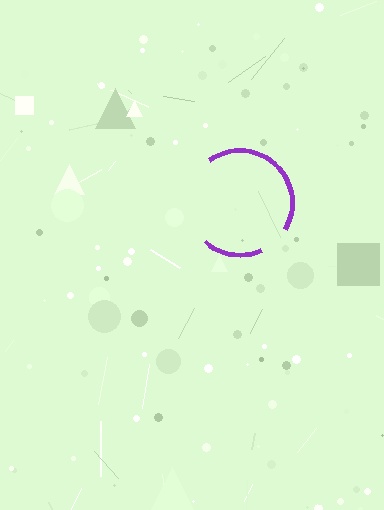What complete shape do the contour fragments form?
The contour fragments form a circle.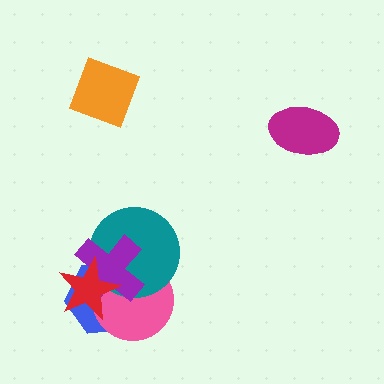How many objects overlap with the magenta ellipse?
0 objects overlap with the magenta ellipse.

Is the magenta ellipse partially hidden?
No, no other shape covers it.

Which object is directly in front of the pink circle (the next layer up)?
The teal circle is directly in front of the pink circle.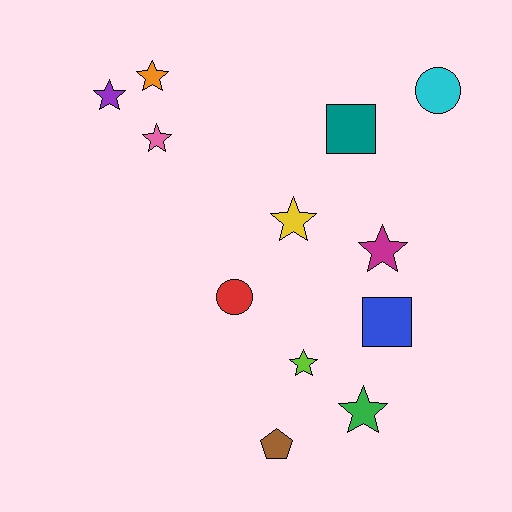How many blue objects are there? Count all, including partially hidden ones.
There is 1 blue object.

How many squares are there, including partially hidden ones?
There are 2 squares.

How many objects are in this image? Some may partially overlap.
There are 12 objects.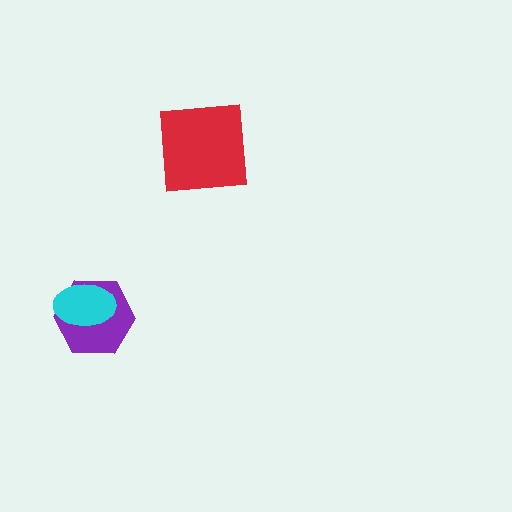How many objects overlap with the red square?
0 objects overlap with the red square.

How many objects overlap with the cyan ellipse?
1 object overlaps with the cyan ellipse.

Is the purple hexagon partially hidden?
Yes, it is partially covered by another shape.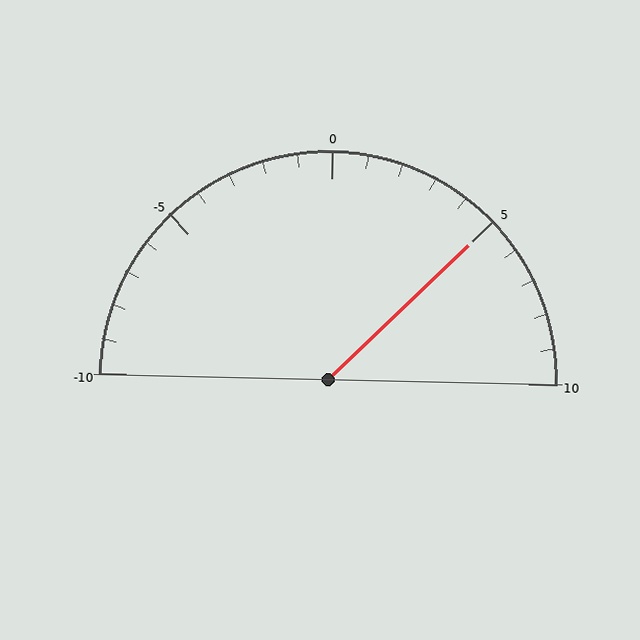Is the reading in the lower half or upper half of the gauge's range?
The reading is in the upper half of the range (-10 to 10).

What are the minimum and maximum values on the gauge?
The gauge ranges from -10 to 10.